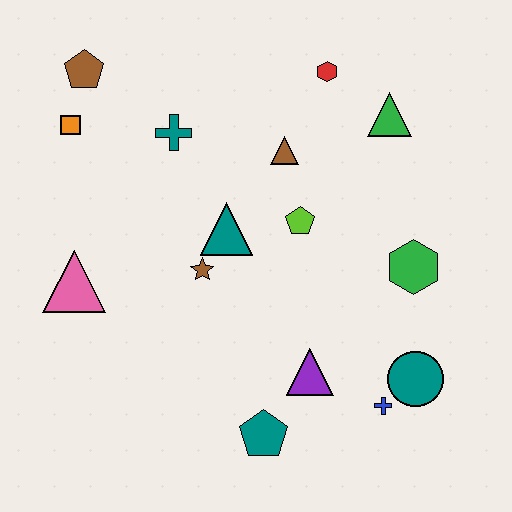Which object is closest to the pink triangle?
The brown star is closest to the pink triangle.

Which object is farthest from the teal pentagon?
The brown pentagon is farthest from the teal pentagon.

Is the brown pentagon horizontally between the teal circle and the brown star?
No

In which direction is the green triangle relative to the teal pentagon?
The green triangle is above the teal pentagon.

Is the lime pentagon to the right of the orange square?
Yes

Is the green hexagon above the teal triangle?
No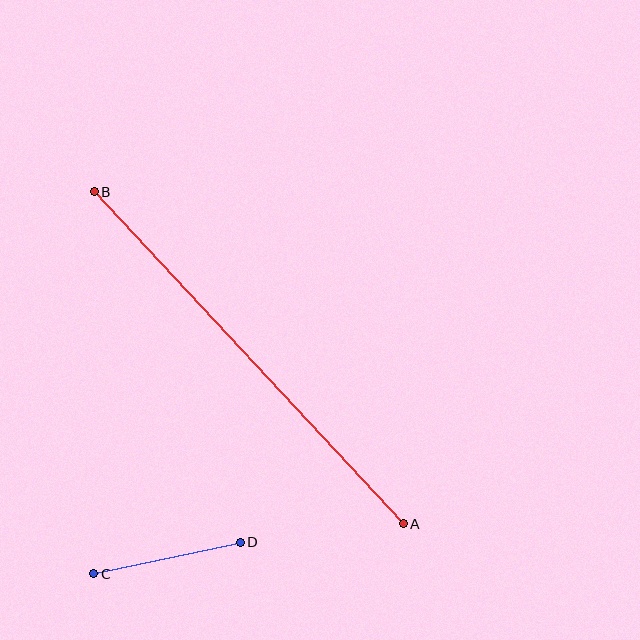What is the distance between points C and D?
The distance is approximately 150 pixels.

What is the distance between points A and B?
The distance is approximately 454 pixels.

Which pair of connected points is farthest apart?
Points A and B are farthest apart.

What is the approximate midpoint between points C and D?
The midpoint is at approximately (167, 558) pixels.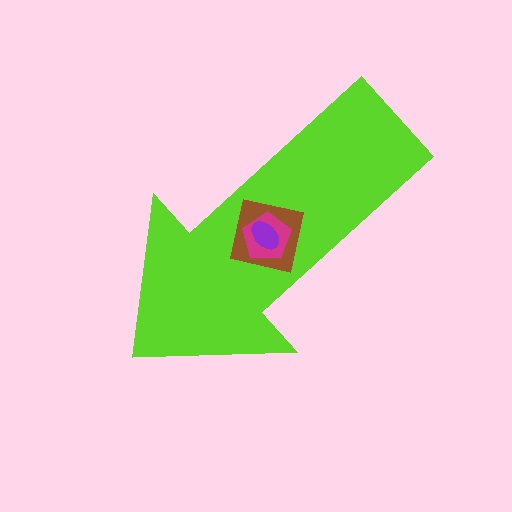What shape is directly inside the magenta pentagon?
The purple ellipse.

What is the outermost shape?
The lime arrow.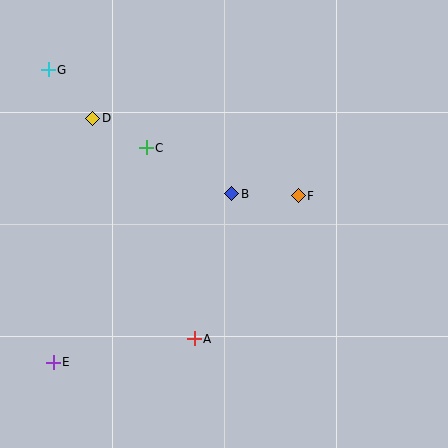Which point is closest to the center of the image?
Point B at (232, 194) is closest to the center.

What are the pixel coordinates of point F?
Point F is at (298, 196).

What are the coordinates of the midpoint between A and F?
The midpoint between A and F is at (246, 267).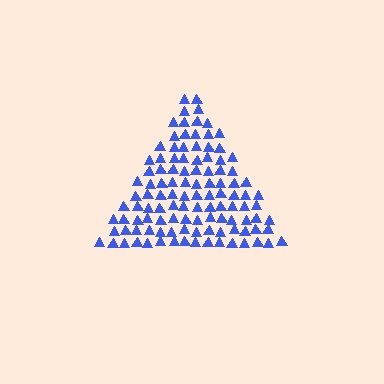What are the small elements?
The small elements are triangles.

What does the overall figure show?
The overall figure shows a triangle.